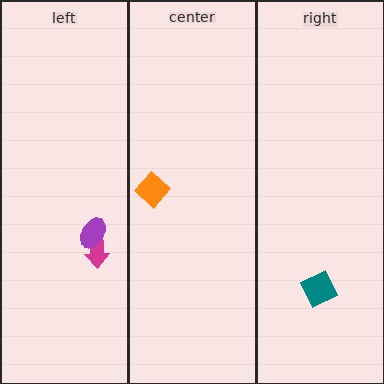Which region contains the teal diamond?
The right region.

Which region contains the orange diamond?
The center region.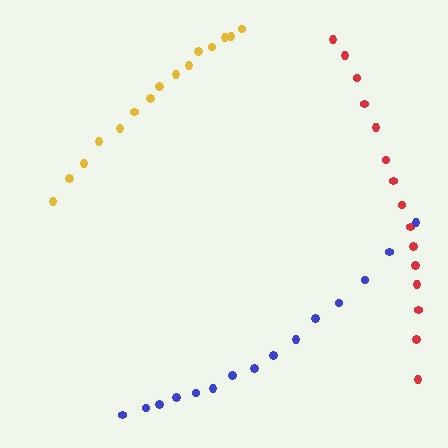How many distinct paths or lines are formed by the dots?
There are 3 distinct paths.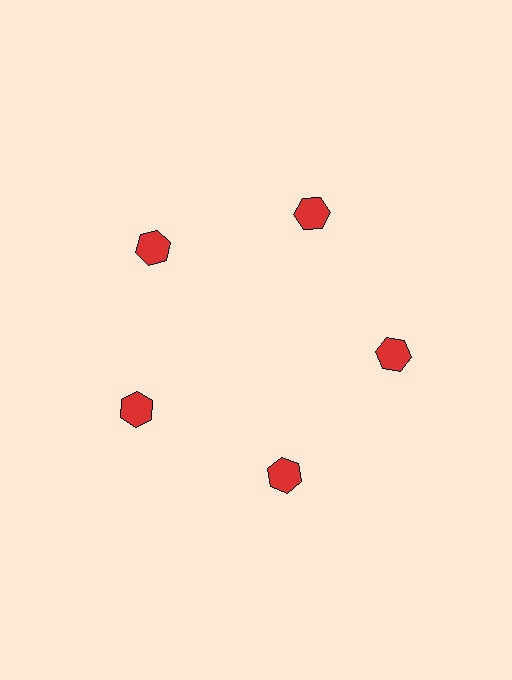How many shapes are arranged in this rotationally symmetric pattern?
There are 5 shapes, arranged in 5 groups of 1.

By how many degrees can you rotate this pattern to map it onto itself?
The pattern maps onto itself every 72 degrees of rotation.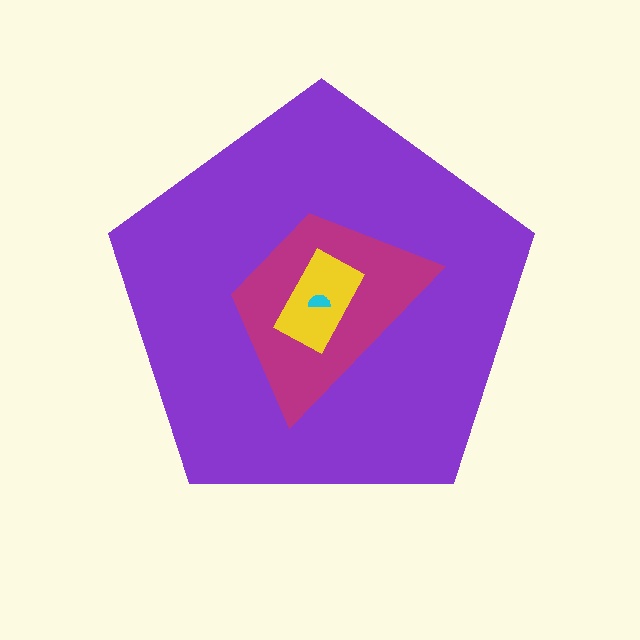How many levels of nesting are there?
4.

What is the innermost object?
The cyan semicircle.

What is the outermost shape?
The purple pentagon.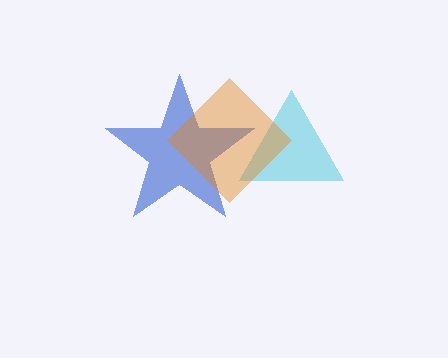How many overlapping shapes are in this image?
There are 3 overlapping shapes in the image.